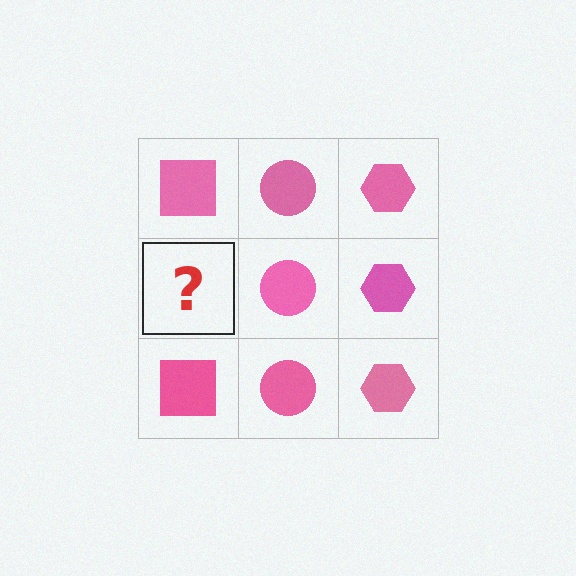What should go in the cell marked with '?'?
The missing cell should contain a pink square.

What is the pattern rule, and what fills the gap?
The rule is that each column has a consistent shape. The gap should be filled with a pink square.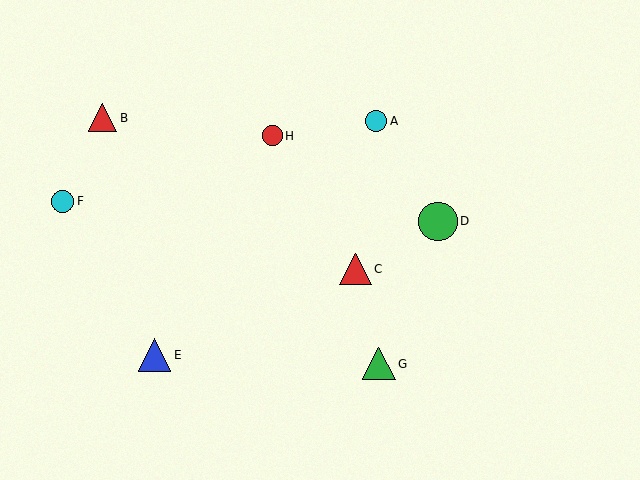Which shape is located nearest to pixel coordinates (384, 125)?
The cyan circle (labeled A) at (376, 121) is nearest to that location.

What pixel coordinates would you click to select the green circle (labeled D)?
Click at (438, 221) to select the green circle D.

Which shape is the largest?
The green circle (labeled D) is the largest.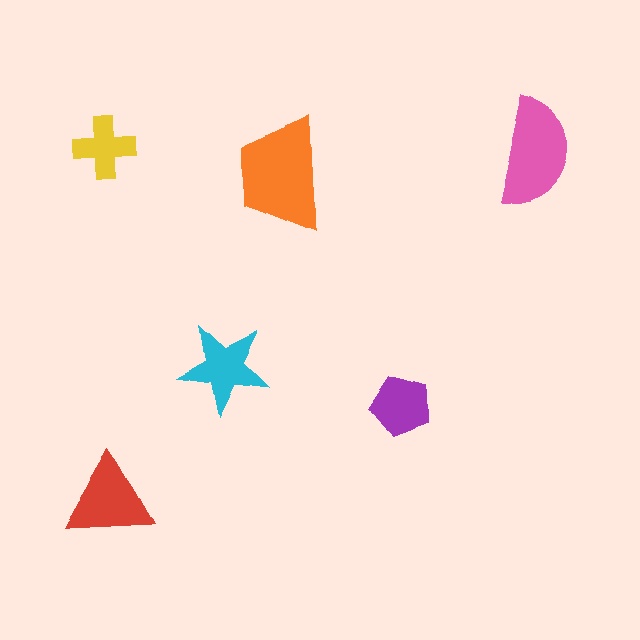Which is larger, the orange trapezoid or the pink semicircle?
The orange trapezoid.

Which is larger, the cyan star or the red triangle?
The red triangle.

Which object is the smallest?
The yellow cross.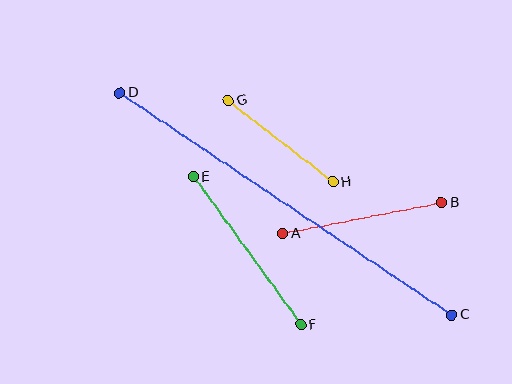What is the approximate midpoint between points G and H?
The midpoint is at approximately (281, 141) pixels.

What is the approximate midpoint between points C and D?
The midpoint is at approximately (286, 204) pixels.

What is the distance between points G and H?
The distance is approximately 133 pixels.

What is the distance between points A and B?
The distance is approximately 162 pixels.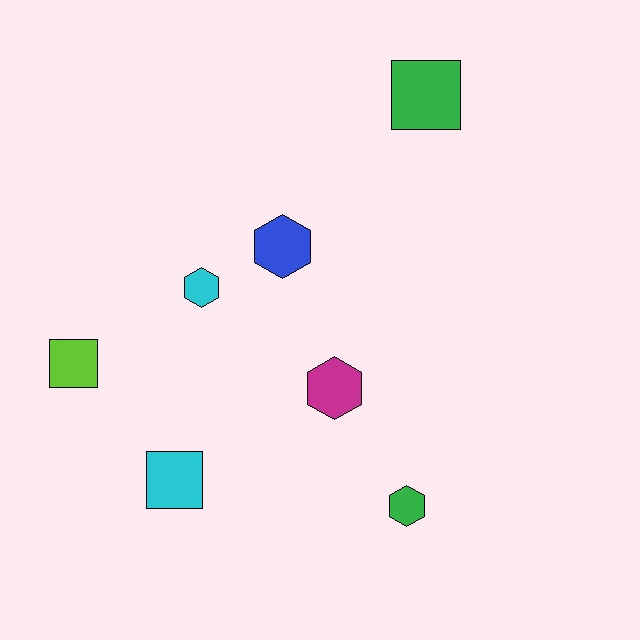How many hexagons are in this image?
There are 4 hexagons.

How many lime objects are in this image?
There is 1 lime object.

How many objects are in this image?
There are 7 objects.